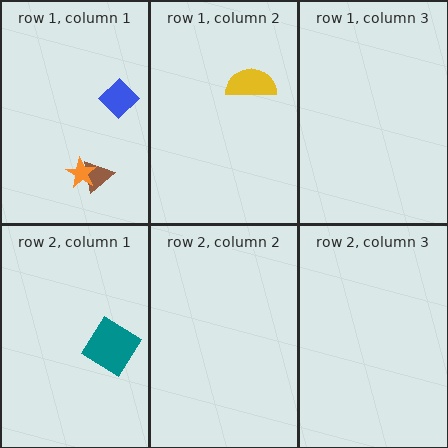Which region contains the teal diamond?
The row 2, column 1 region.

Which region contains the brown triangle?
The row 1, column 1 region.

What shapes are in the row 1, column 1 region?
The blue diamond, the brown triangle, the orange star.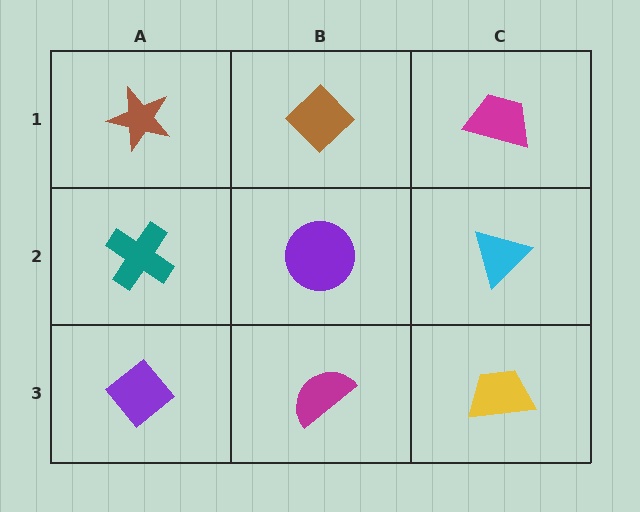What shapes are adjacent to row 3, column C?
A cyan triangle (row 2, column C), a magenta semicircle (row 3, column B).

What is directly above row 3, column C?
A cyan triangle.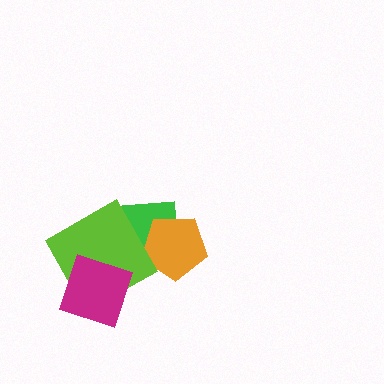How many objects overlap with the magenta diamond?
1 object overlaps with the magenta diamond.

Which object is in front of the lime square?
The magenta diamond is in front of the lime square.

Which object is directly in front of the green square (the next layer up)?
The orange pentagon is directly in front of the green square.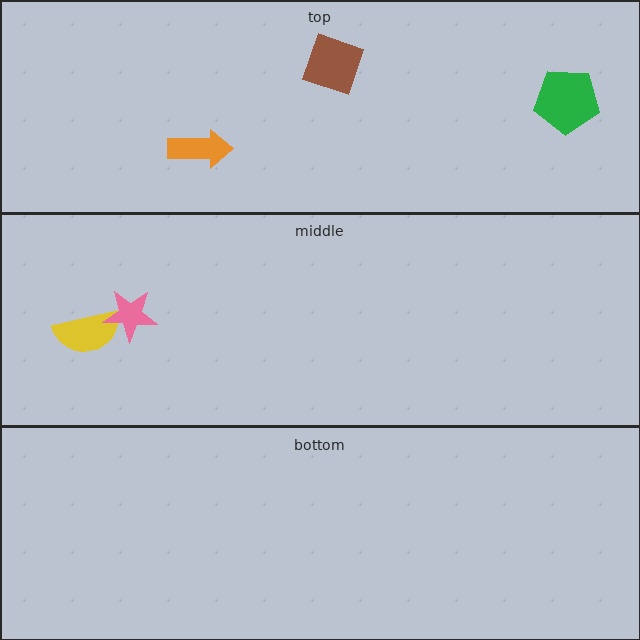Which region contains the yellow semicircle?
The middle region.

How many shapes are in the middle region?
2.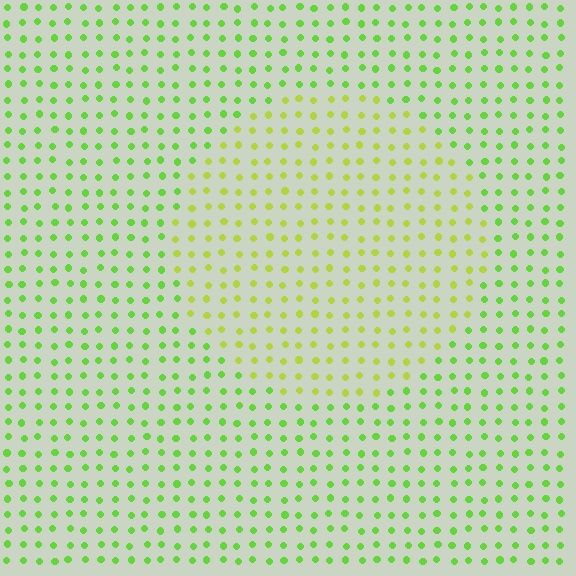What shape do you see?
I see a circle.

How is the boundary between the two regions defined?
The boundary is defined purely by a slight shift in hue (about 30 degrees). Spacing, size, and orientation are identical on both sides.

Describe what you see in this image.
The image is filled with small lime elements in a uniform arrangement. A circle-shaped region is visible where the elements are tinted to a slightly different hue, forming a subtle color boundary.